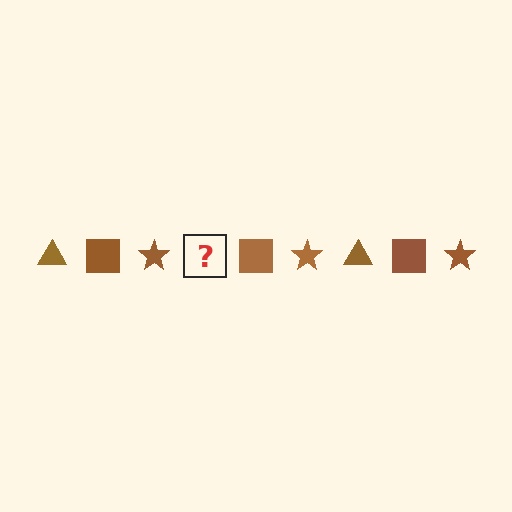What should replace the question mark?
The question mark should be replaced with a brown triangle.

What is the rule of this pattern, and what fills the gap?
The rule is that the pattern cycles through triangle, square, star shapes in brown. The gap should be filled with a brown triangle.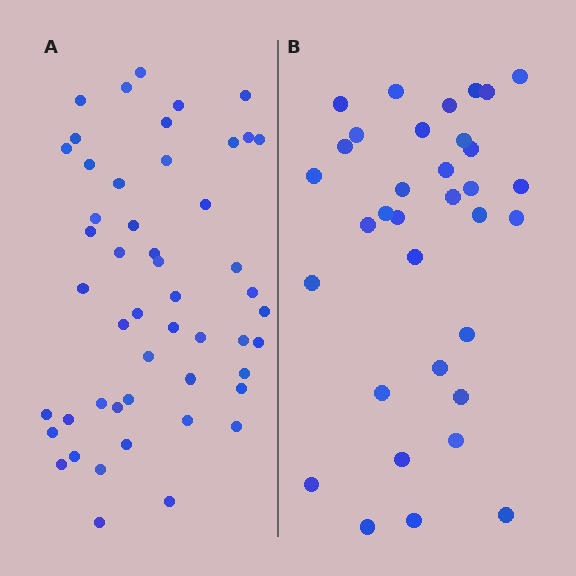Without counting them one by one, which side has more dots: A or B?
Region A (the left region) has more dots.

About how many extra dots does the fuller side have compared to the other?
Region A has approximately 15 more dots than region B.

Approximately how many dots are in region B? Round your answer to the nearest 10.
About 30 dots. (The exact count is 34, which rounds to 30.)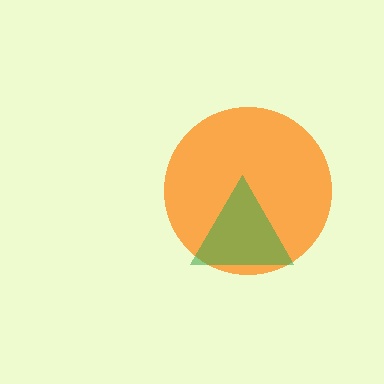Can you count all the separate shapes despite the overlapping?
Yes, there are 2 separate shapes.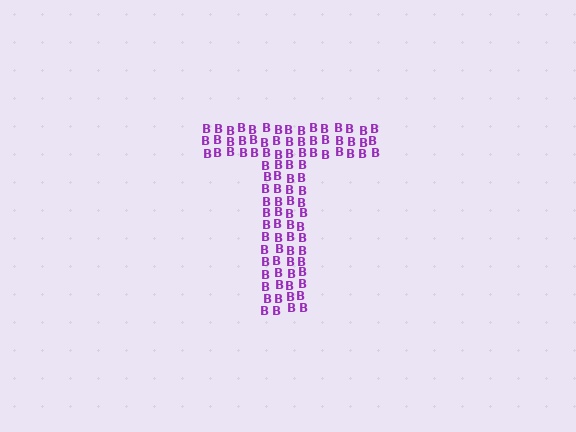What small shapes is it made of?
It is made of small letter B's.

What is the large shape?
The large shape is the letter T.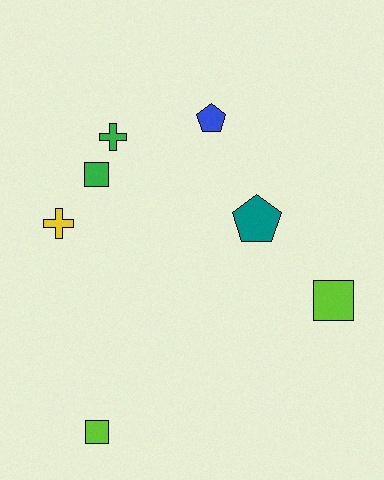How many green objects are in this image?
There are 2 green objects.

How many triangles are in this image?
There are no triangles.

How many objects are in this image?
There are 7 objects.